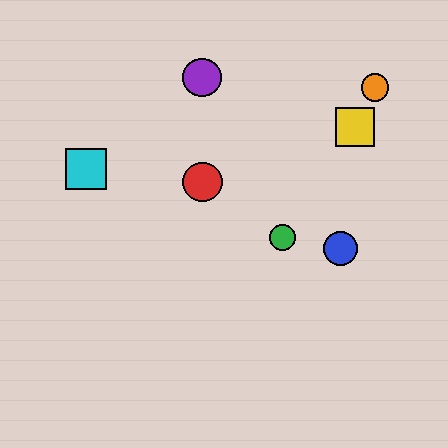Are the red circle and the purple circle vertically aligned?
Yes, both are at x≈202.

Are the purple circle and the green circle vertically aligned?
No, the purple circle is at x≈202 and the green circle is at x≈282.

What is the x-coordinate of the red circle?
The red circle is at x≈202.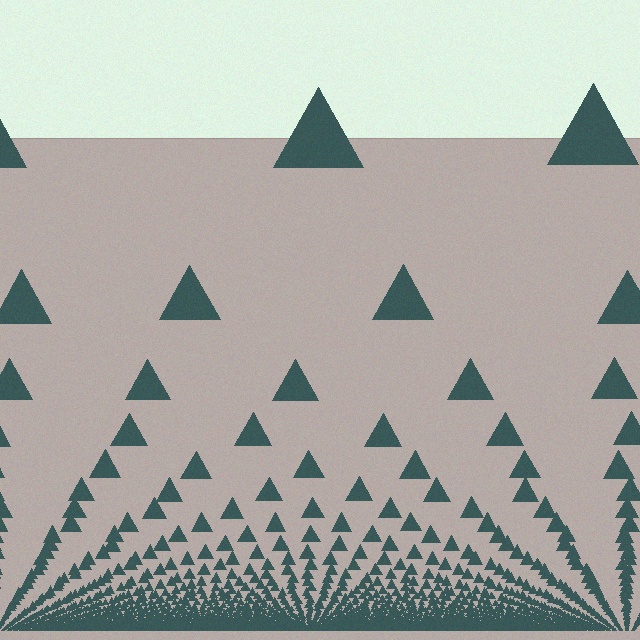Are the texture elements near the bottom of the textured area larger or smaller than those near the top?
Smaller. The gradient is inverted — elements near the bottom are smaller and denser.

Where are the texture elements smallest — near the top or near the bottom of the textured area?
Near the bottom.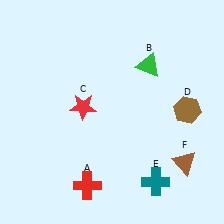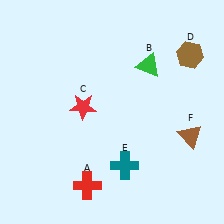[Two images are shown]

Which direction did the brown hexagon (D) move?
The brown hexagon (D) moved up.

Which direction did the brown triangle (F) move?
The brown triangle (F) moved up.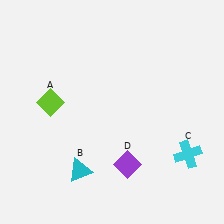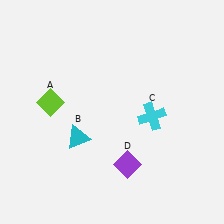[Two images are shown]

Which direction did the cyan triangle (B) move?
The cyan triangle (B) moved up.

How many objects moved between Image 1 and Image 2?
2 objects moved between the two images.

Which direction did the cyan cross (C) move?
The cyan cross (C) moved up.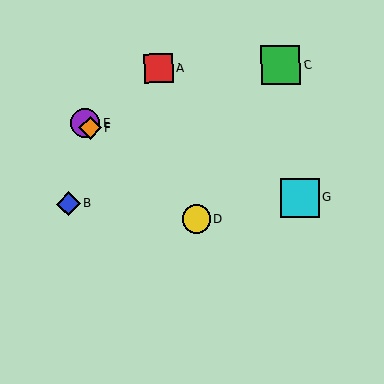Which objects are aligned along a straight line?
Objects D, E, F are aligned along a straight line.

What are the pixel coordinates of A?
Object A is at (158, 69).